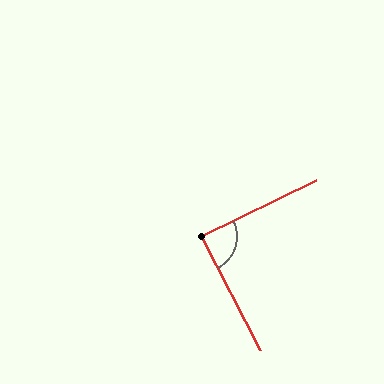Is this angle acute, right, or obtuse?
It is approximately a right angle.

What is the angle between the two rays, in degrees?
Approximately 88 degrees.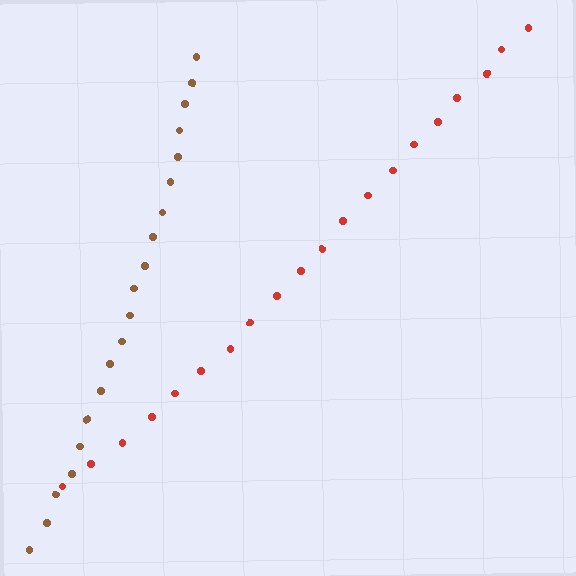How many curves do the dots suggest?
There are 2 distinct paths.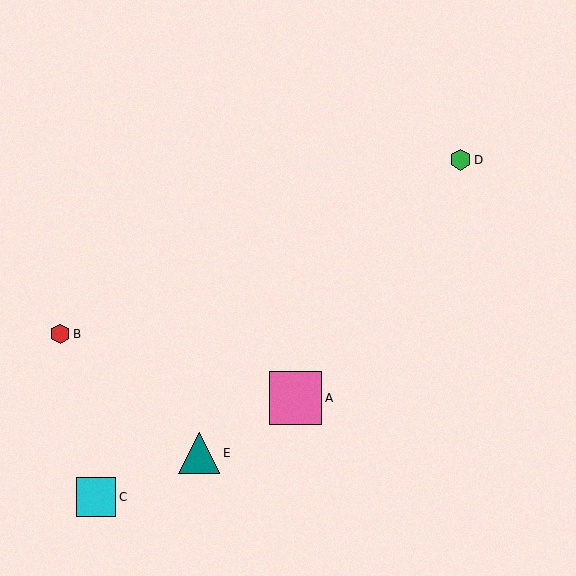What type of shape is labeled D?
Shape D is a green hexagon.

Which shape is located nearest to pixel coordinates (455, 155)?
The green hexagon (labeled D) at (460, 160) is nearest to that location.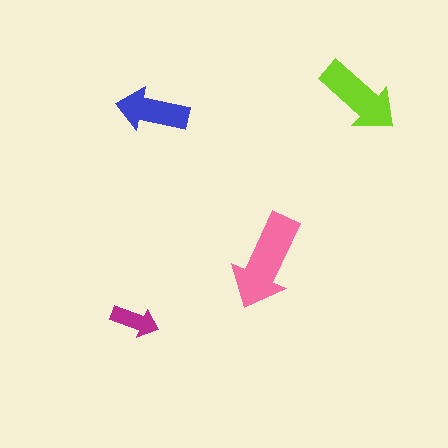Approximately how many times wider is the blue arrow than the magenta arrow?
About 1.5 times wider.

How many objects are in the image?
There are 4 objects in the image.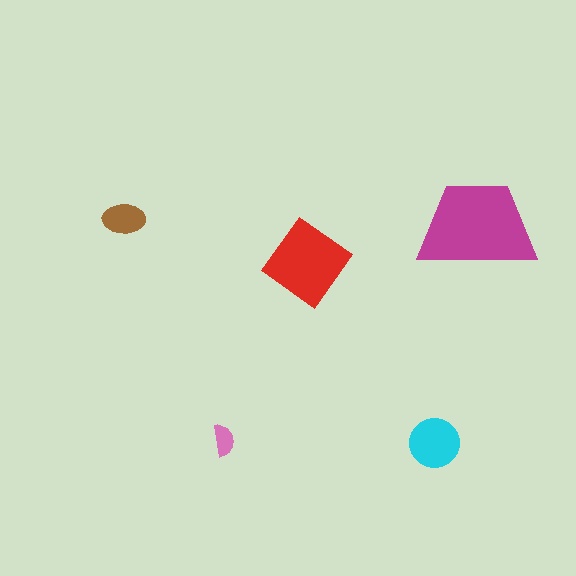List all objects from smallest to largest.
The pink semicircle, the brown ellipse, the cyan circle, the red diamond, the magenta trapezoid.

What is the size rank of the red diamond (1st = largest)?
2nd.